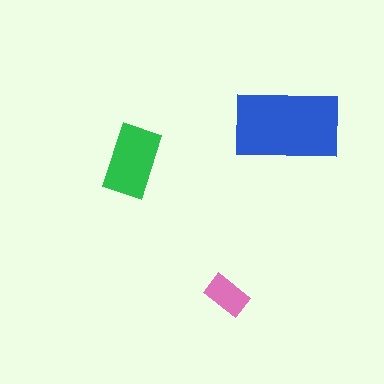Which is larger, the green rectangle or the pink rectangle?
The green one.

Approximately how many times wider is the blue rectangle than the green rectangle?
About 1.5 times wider.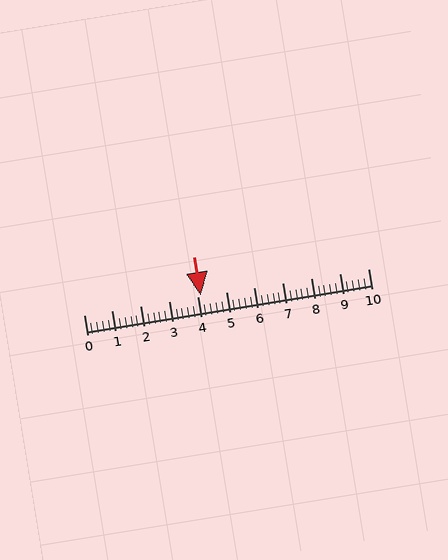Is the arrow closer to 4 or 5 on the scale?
The arrow is closer to 4.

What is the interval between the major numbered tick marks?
The major tick marks are spaced 1 units apart.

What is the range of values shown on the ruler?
The ruler shows values from 0 to 10.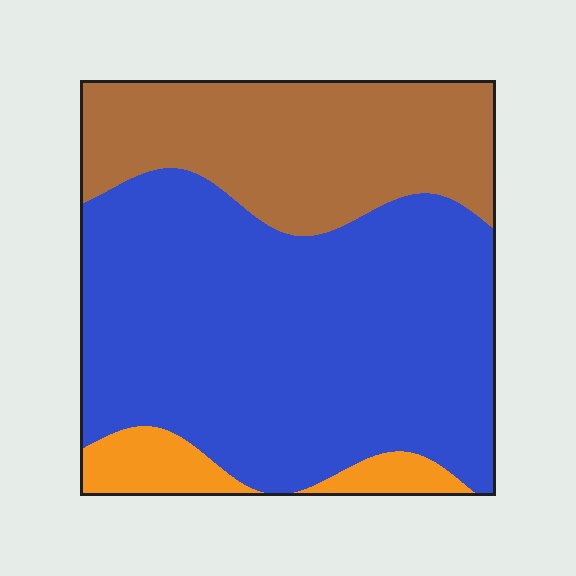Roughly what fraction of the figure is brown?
Brown covers around 30% of the figure.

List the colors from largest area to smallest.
From largest to smallest: blue, brown, orange.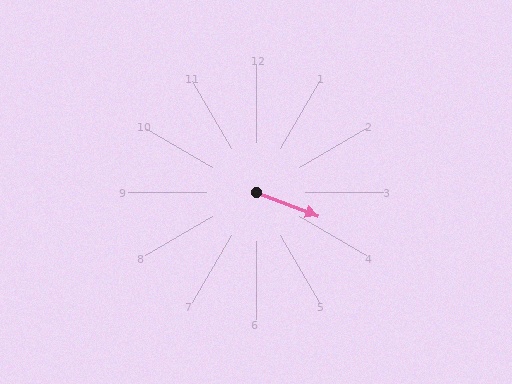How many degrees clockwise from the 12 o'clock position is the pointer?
Approximately 111 degrees.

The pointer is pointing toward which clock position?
Roughly 4 o'clock.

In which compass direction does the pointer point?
East.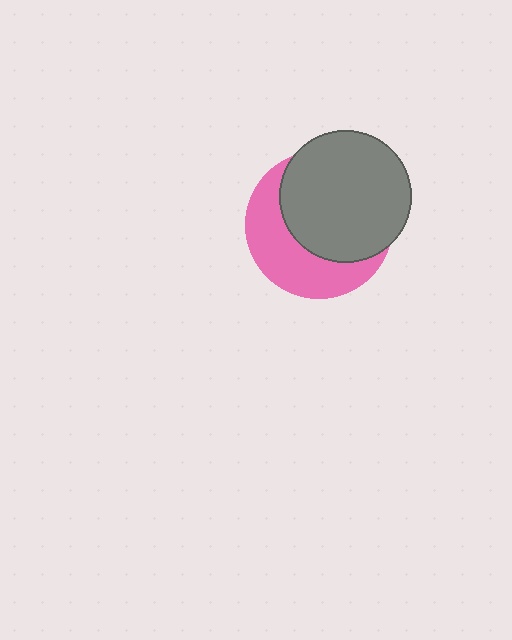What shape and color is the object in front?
The object in front is a gray circle.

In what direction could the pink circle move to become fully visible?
The pink circle could move toward the lower-left. That would shift it out from behind the gray circle entirely.